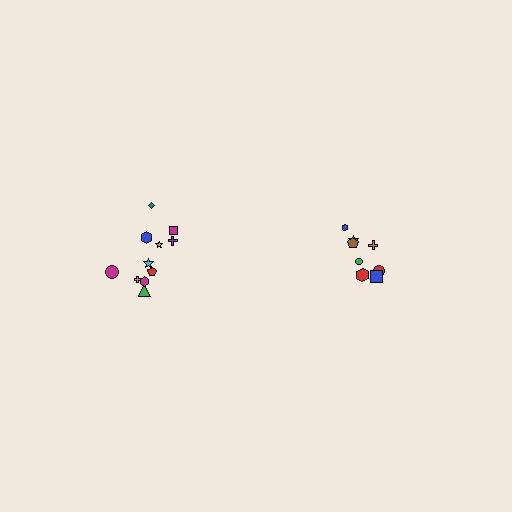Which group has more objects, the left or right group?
The left group.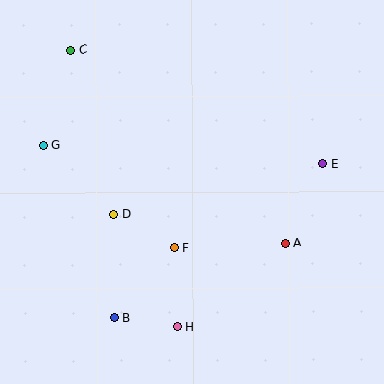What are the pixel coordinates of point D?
Point D is at (114, 214).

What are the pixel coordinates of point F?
Point F is at (175, 248).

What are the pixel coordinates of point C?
Point C is at (71, 50).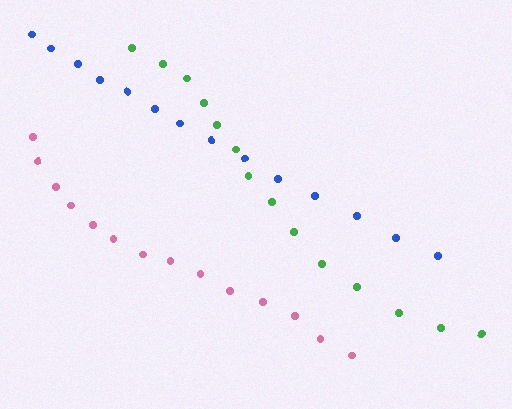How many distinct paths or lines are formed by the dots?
There are 3 distinct paths.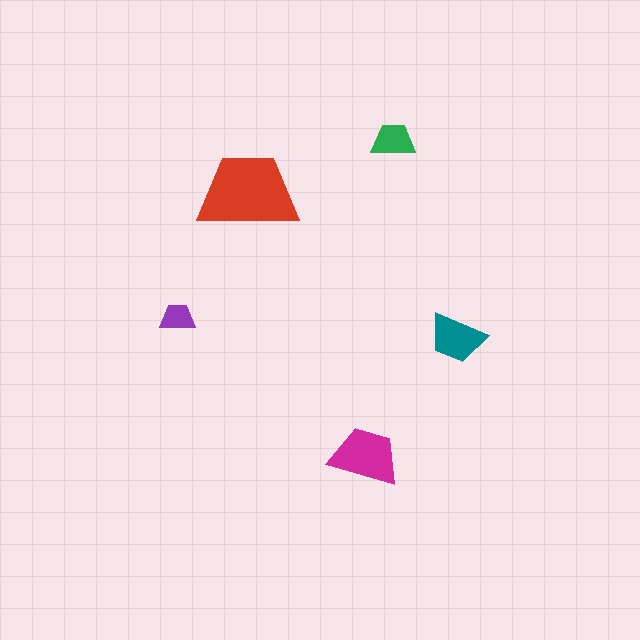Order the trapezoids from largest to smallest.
the red one, the magenta one, the teal one, the green one, the purple one.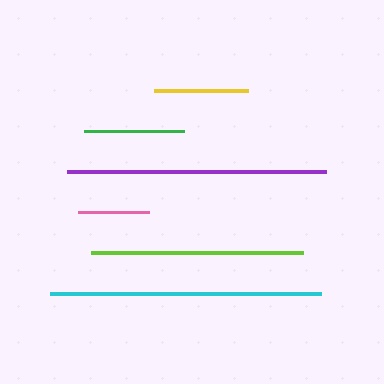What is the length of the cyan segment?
The cyan segment is approximately 271 pixels long.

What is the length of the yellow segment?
The yellow segment is approximately 94 pixels long.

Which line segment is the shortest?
The pink line is the shortest at approximately 71 pixels.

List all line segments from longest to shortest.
From longest to shortest: cyan, purple, lime, green, yellow, pink.